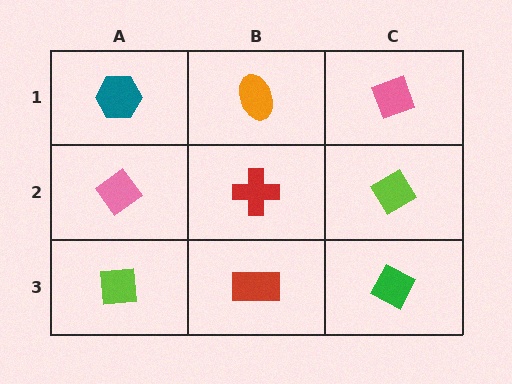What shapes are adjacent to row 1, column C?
A lime diamond (row 2, column C), an orange ellipse (row 1, column B).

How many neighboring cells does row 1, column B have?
3.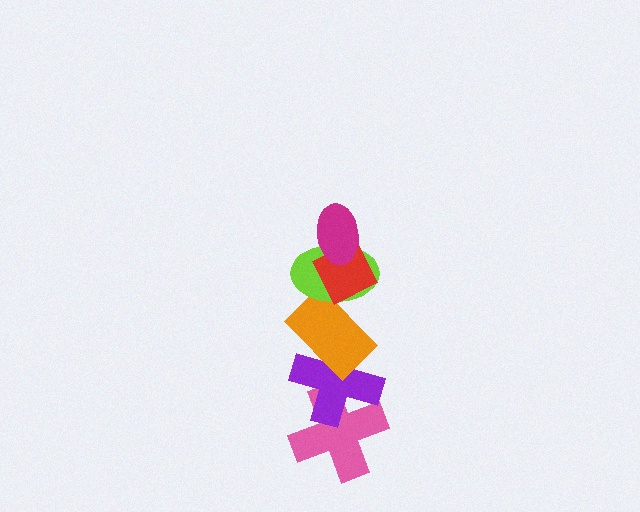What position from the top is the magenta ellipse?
The magenta ellipse is 1st from the top.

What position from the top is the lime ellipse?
The lime ellipse is 3rd from the top.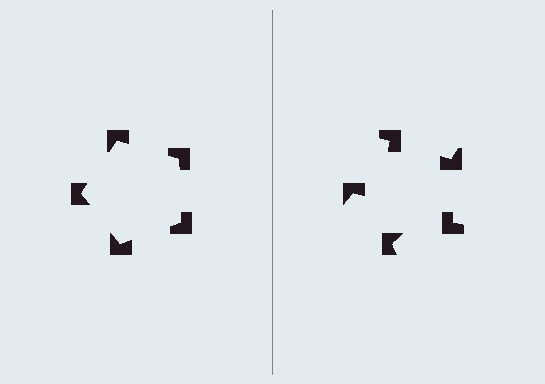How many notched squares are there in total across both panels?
10 — 5 on each side.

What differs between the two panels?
The notched squares are positioned identically on both sides; only the wedge orientations differ. On the left they align to a pentagon; on the right they are misaligned.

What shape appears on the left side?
An illusory pentagon.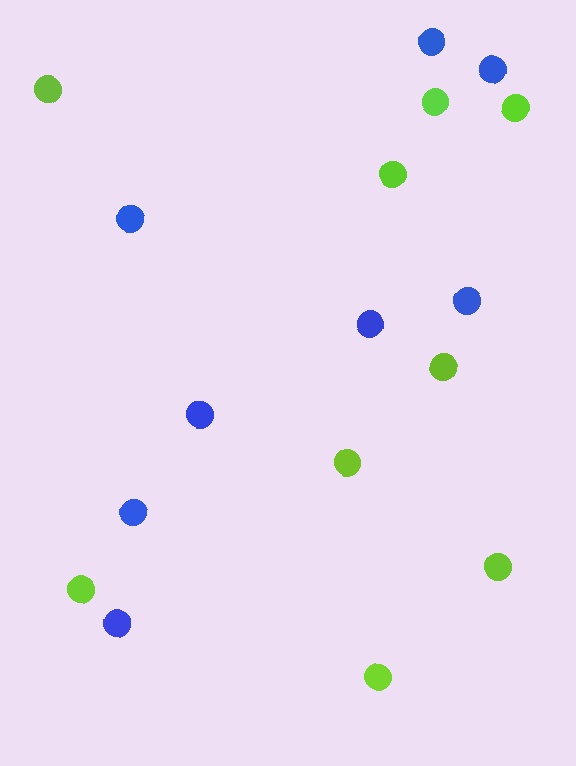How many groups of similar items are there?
There are 2 groups: one group of blue circles (8) and one group of lime circles (9).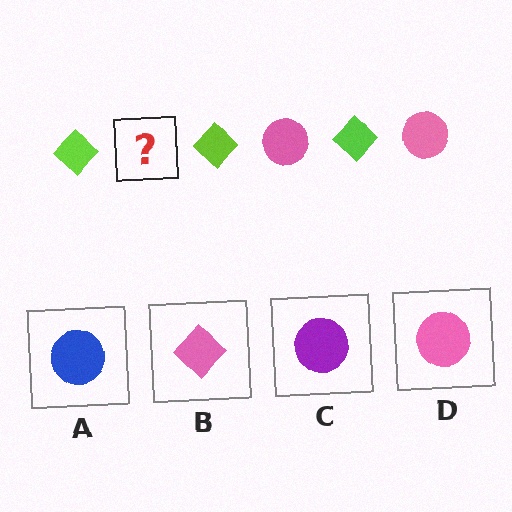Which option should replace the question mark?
Option D.